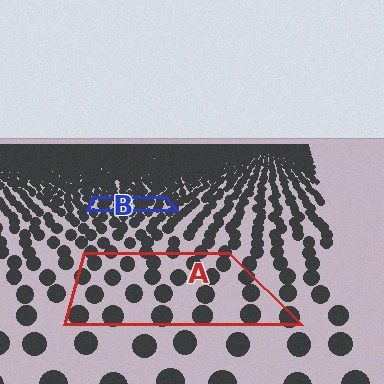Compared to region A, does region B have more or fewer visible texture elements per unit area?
Region B has more texture elements per unit area — they are packed more densely because it is farther away.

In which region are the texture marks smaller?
The texture marks are smaller in region B, because it is farther away.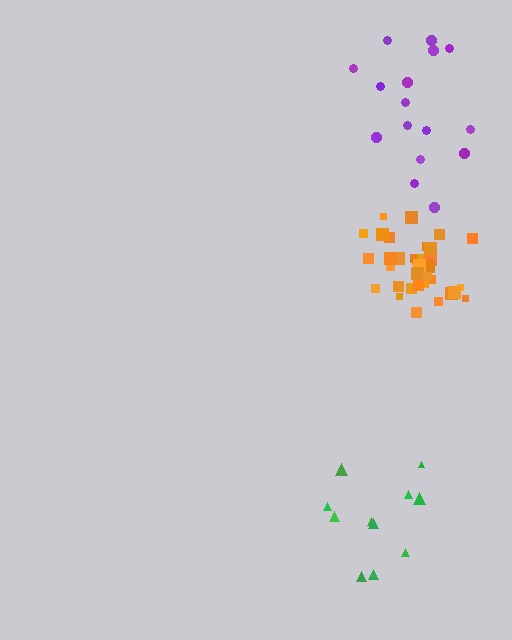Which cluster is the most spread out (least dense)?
Purple.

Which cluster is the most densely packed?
Orange.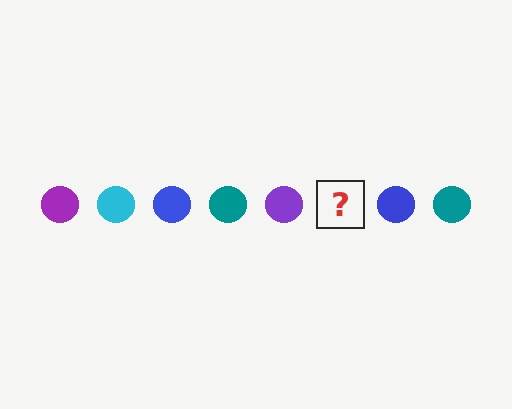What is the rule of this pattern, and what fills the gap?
The rule is that the pattern cycles through purple, cyan, blue, teal circles. The gap should be filled with a cyan circle.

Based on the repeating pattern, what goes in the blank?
The blank should be a cyan circle.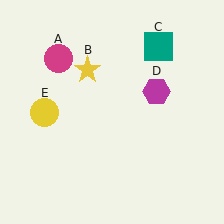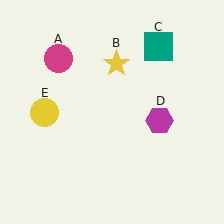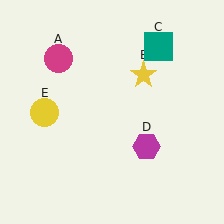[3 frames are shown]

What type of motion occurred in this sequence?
The yellow star (object B), magenta hexagon (object D) rotated clockwise around the center of the scene.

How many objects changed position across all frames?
2 objects changed position: yellow star (object B), magenta hexagon (object D).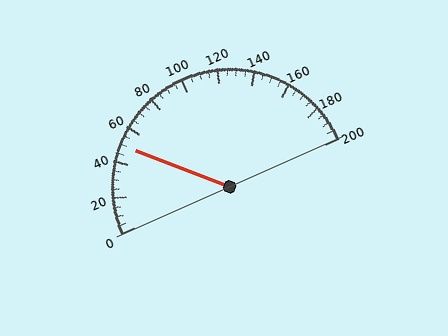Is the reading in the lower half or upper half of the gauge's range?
The reading is in the lower half of the range (0 to 200).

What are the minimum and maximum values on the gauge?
The gauge ranges from 0 to 200.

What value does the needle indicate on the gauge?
The needle indicates approximately 50.